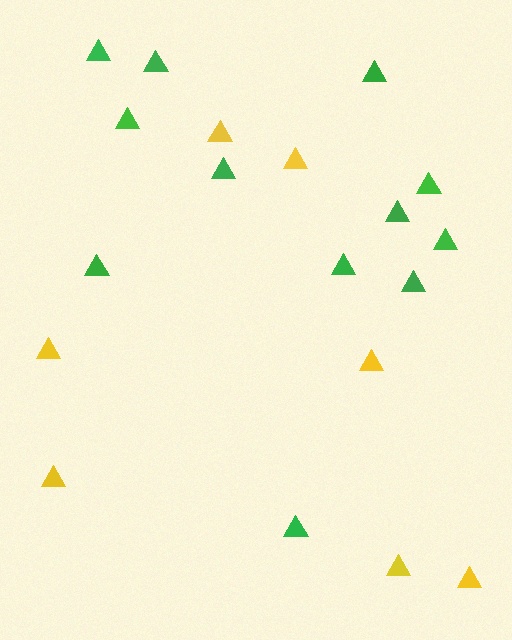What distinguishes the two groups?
There are 2 groups: one group of green triangles (12) and one group of yellow triangles (7).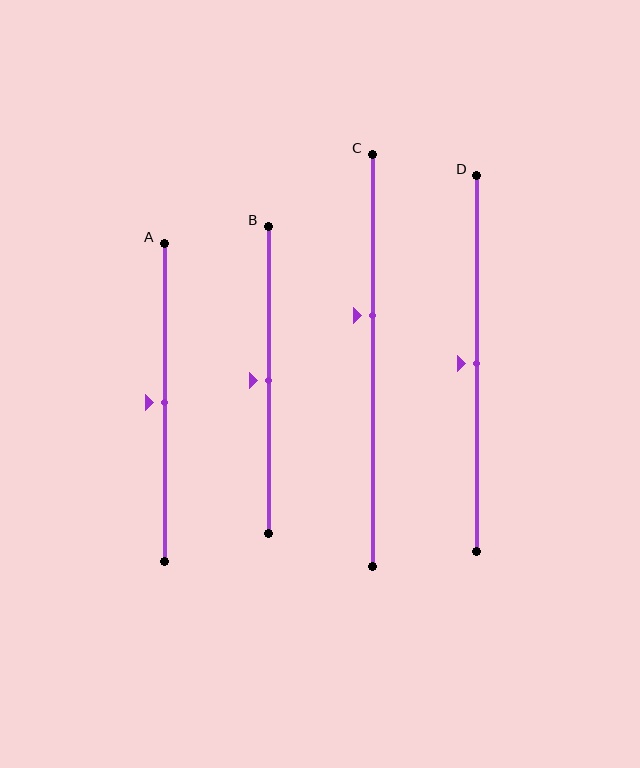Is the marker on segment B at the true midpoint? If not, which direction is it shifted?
Yes, the marker on segment B is at the true midpoint.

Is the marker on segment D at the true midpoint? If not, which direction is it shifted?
Yes, the marker on segment D is at the true midpoint.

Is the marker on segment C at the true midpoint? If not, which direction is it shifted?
No, the marker on segment C is shifted upward by about 11% of the segment length.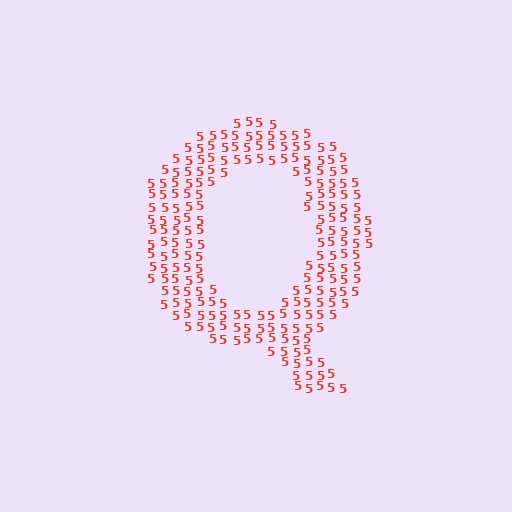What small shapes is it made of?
It is made of small digit 5's.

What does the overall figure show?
The overall figure shows the letter Q.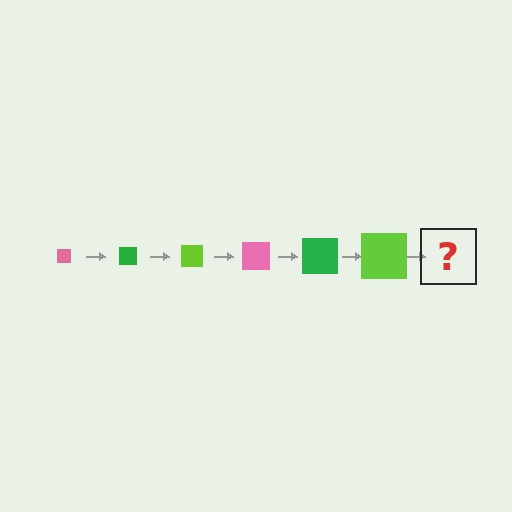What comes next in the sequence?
The next element should be a pink square, larger than the previous one.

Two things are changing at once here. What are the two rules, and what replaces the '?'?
The two rules are that the square grows larger each step and the color cycles through pink, green, and lime. The '?' should be a pink square, larger than the previous one.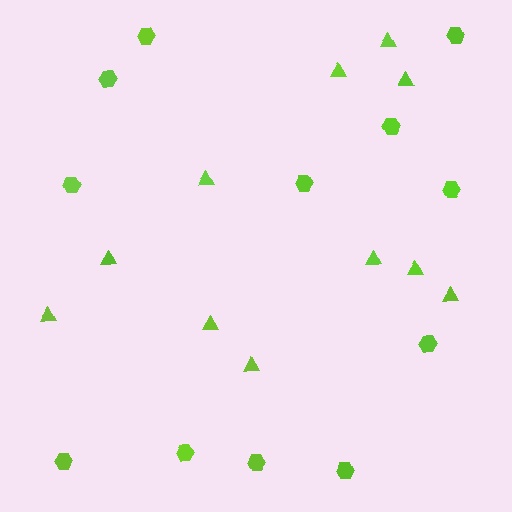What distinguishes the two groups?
There are 2 groups: one group of hexagons (12) and one group of triangles (11).